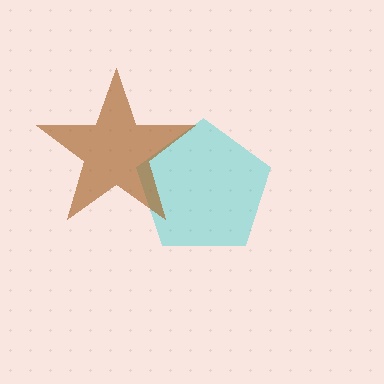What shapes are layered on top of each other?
The layered shapes are: a cyan pentagon, a brown star.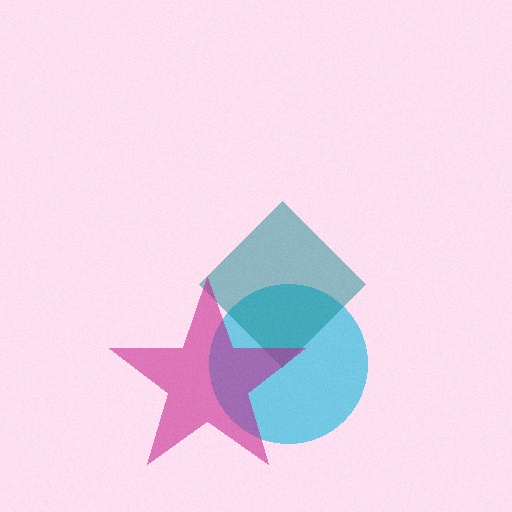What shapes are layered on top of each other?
The layered shapes are: a cyan circle, a teal diamond, a magenta star.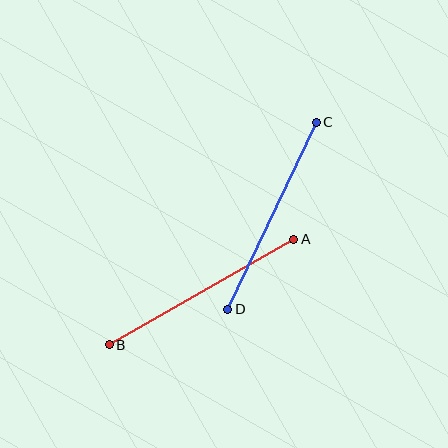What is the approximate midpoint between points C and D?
The midpoint is at approximately (272, 216) pixels.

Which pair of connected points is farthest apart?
Points A and B are farthest apart.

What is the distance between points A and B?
The distance is approximately 213 pixels.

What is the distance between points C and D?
The distance is approximately 207 pixels.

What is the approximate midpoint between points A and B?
The midpoint is at approximately (202, 292) pixels.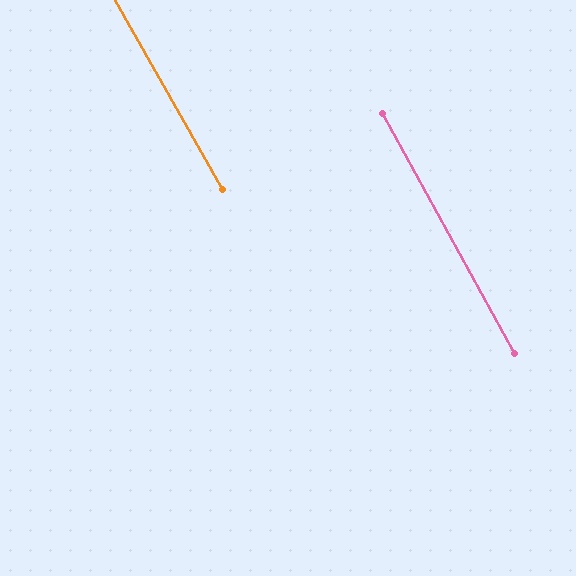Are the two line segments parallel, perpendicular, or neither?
Parallel — their directions differ by only 0.6°.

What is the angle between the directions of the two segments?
Approximately 1 degree.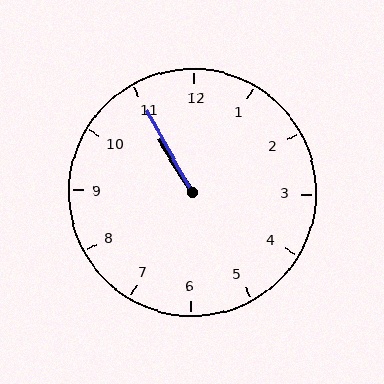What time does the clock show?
10:55.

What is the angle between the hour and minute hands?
Approximately 2 degrees.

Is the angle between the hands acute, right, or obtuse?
It is acute.